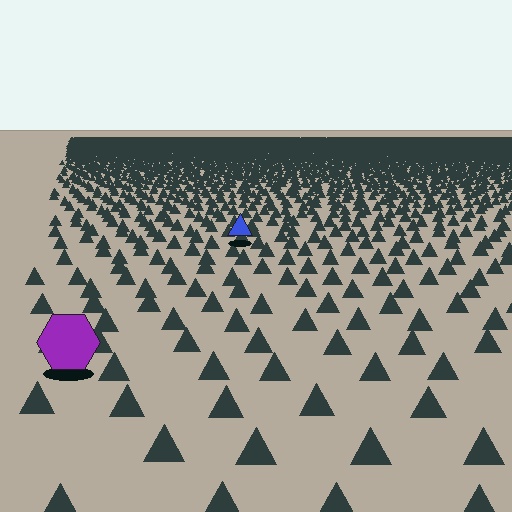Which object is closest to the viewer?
The purple hexagon is closest. The texture marks near it are larger and more spread out.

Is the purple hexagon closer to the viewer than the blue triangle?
Yes. The purple hexagon is closer — you can tell from the texture gradient: the ground texture is coarser near it.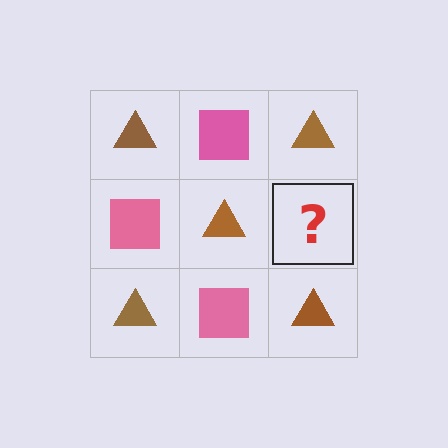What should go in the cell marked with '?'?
The missing cell should contain a pink square.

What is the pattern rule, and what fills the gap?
The rule is that it alternates brown triangle and pink square in a checkerboard pattern. The gap should be filled with a pink square.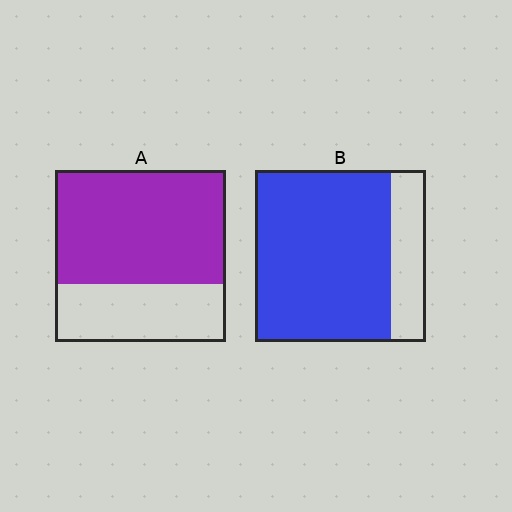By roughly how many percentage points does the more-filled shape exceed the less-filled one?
By roughly 15 percentage points (B over A).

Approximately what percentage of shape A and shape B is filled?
A is approximately 65% and B is approximately 80%.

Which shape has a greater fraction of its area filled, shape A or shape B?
Shape B.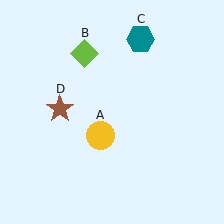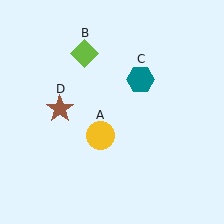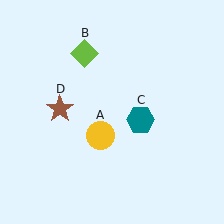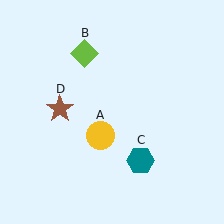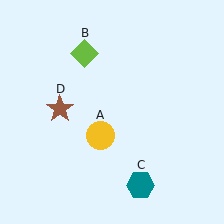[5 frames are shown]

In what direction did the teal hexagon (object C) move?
The teal hexagon (object C) moved down.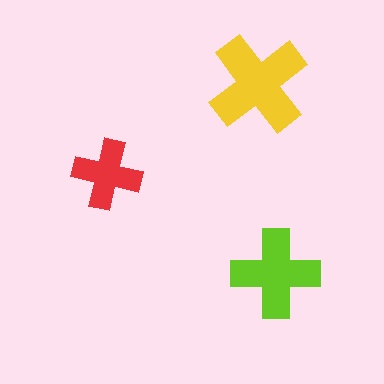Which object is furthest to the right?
The lime cross is rightmost.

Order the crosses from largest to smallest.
the yellow one, the lime one, the red one.